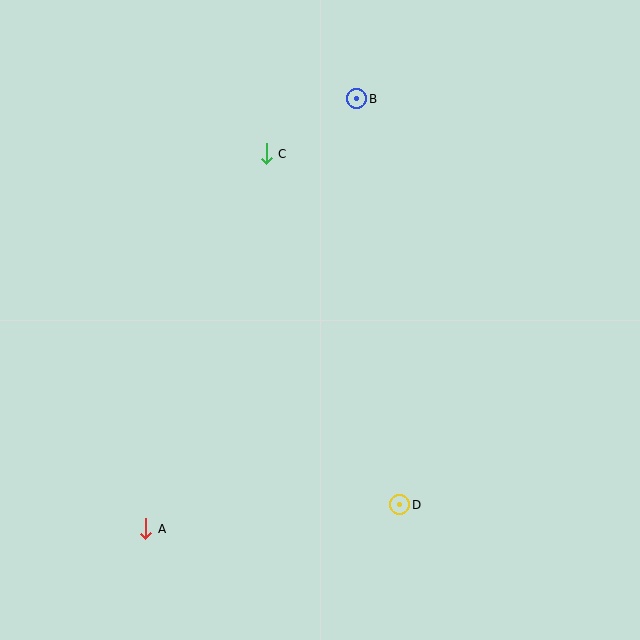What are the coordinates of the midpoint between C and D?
The midpoint between C and D is at (333, 329).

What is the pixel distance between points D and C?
The distance between D and C is 375 pixels.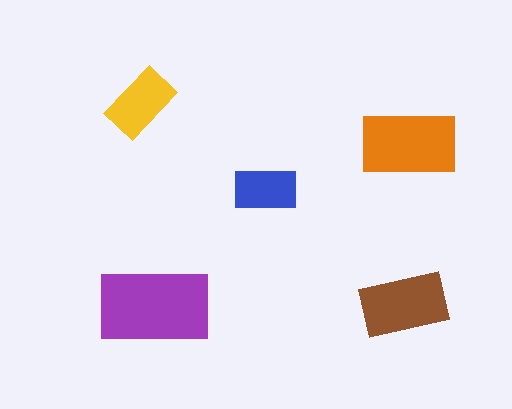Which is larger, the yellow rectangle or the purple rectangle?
The purple one.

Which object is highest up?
The yellow rectangle is topmost.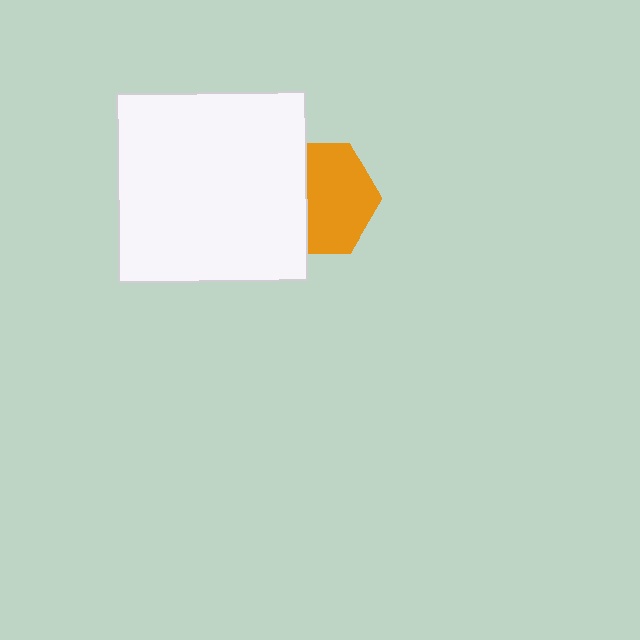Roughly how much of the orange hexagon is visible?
About half of it is visible (roughly 61%).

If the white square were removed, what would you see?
You would see the complete orange hexagon.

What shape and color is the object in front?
The object in front is a white square.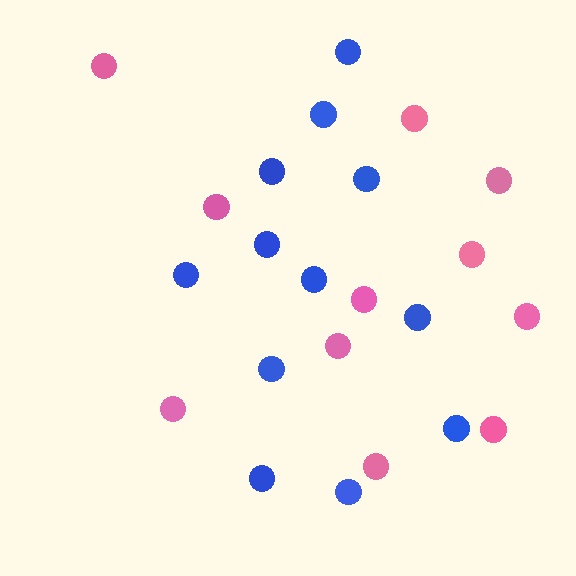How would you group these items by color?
There are 2 groups: one group of blue circles (12) and one group of pink circles (11).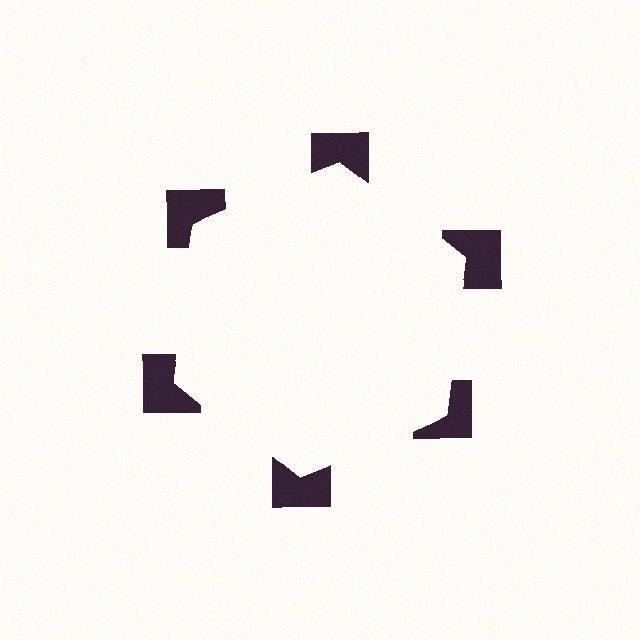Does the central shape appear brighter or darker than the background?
It typically appears slightly brighter than the background, even though no actual brightness change is drawn.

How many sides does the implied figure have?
6 sides.